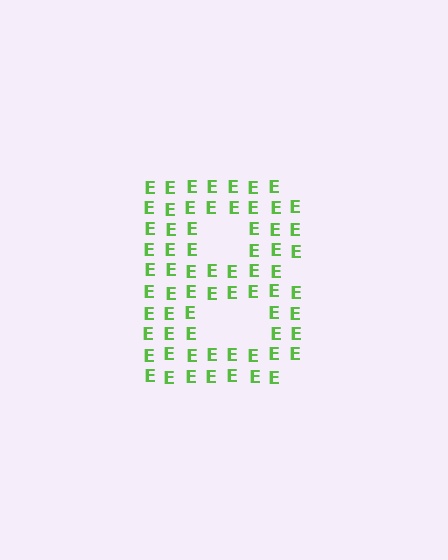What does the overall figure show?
The overall figure shows the letter B.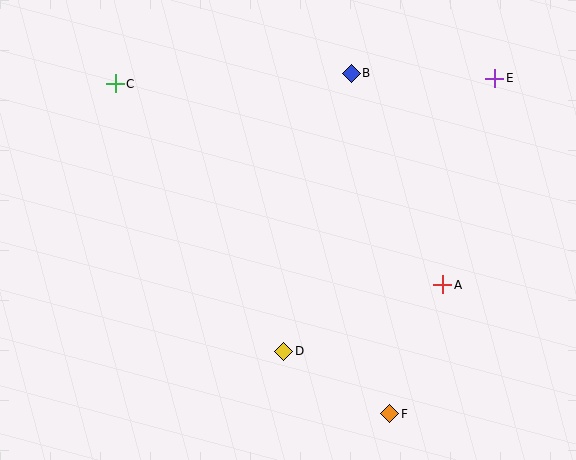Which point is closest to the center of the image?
Point D at (283, 351) is closest to the center.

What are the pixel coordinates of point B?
Point B is at (351, 74).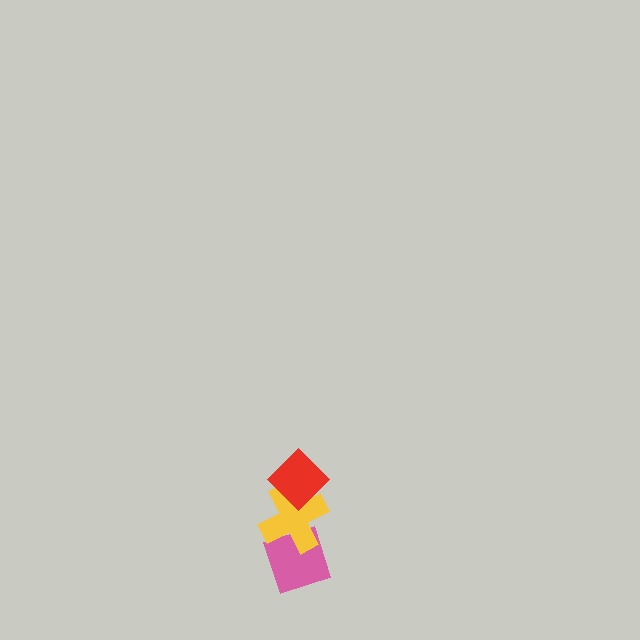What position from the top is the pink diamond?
The pink diamond is 3rd from the top.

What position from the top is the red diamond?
The red diamond is 1st from the top.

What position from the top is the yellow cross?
The yellow cross is 2nd from the top.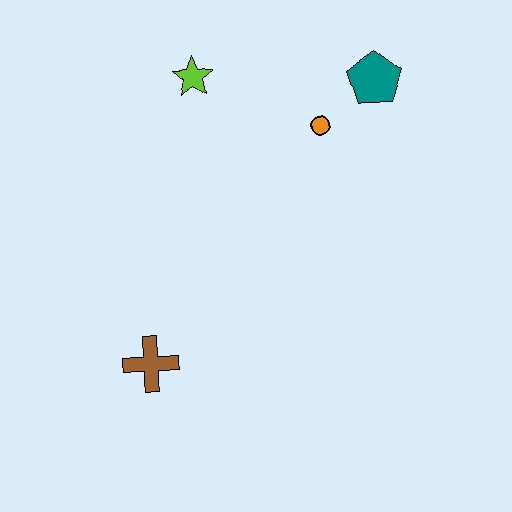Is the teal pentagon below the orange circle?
No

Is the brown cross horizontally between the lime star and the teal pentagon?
No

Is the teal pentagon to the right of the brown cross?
Yes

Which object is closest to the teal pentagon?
The orange circle is closest to the teal pentagon.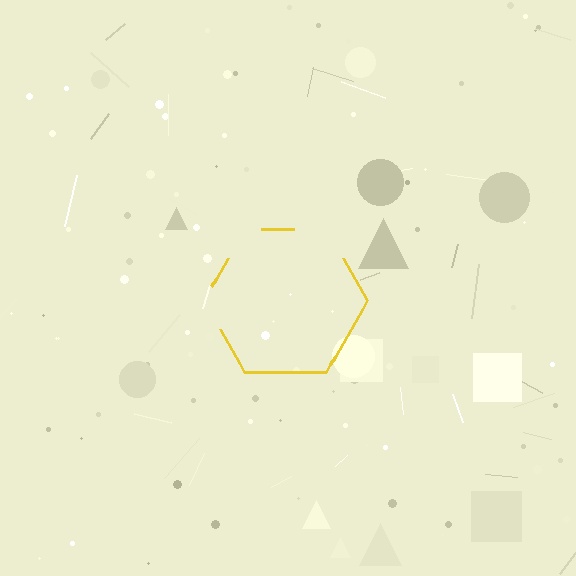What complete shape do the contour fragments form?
The contour fragments form a hexagon.